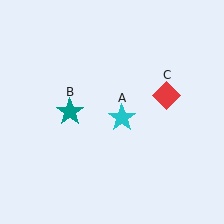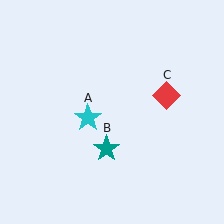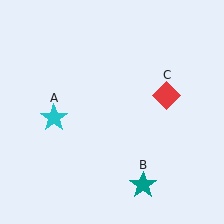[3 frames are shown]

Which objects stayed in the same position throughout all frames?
Red diamond (object C) remained stationary.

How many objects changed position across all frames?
2 objects changed position: cyan star (object A), teal star (object B).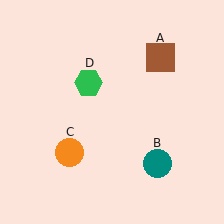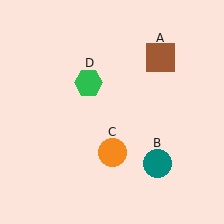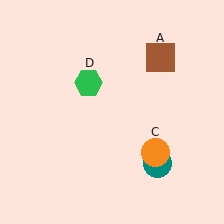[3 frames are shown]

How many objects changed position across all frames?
1 object changed position: orange circle (object C).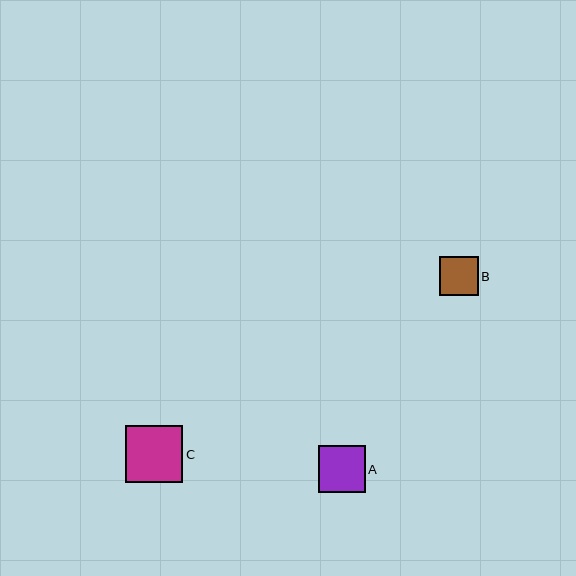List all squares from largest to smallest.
From largest to smallest: C, A, B.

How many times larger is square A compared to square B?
Square A is approximately 1.2 times the size of square B.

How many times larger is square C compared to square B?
Square C is approximately 1.4 times the size of square B.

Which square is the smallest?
Square B is the smallest with a size of approximately 39 pixels.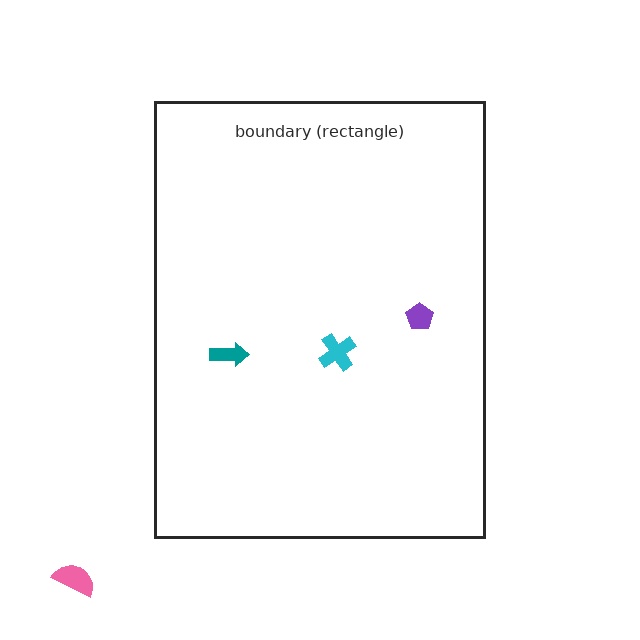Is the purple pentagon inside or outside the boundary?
Inside.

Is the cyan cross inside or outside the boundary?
Inside.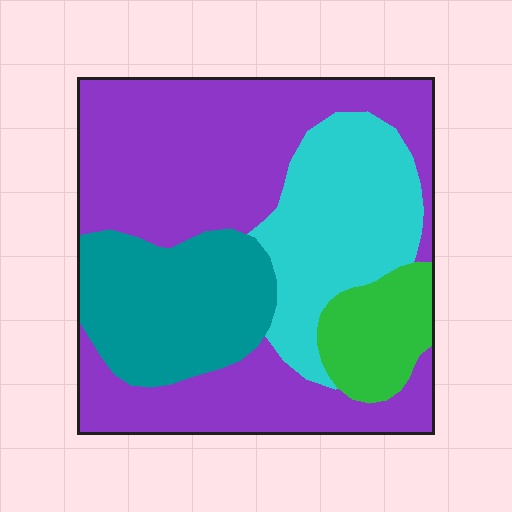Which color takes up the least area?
Green, at roughly 10%.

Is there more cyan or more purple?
Purple.